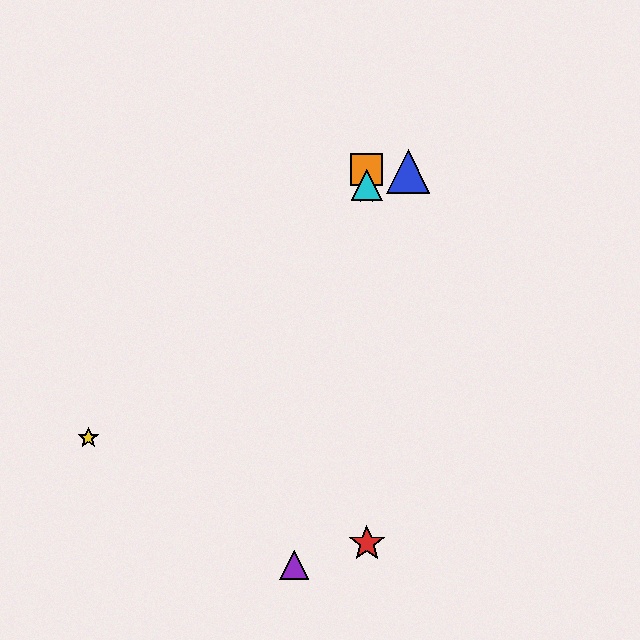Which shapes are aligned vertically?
The red star, the green star, the orange square, the cyan triangle are aligned vertically.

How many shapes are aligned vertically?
4 shapes (the red star, the green star, the orange square, the cyan triangle) are aligned vertically.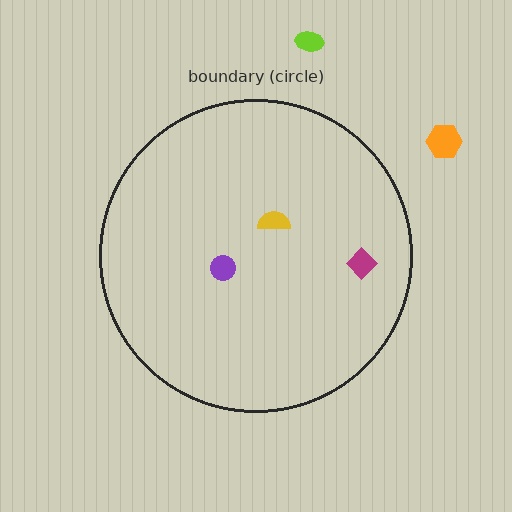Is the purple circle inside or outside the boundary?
Inside.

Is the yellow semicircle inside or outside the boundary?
Inside.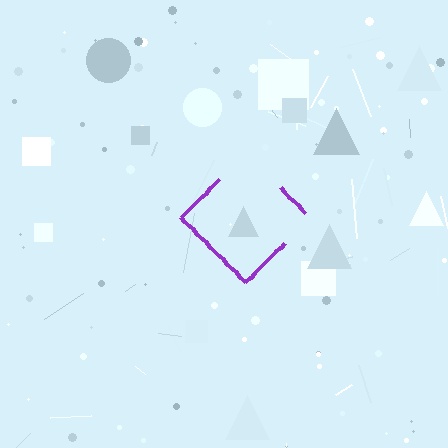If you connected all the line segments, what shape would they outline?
They would outline a diamond.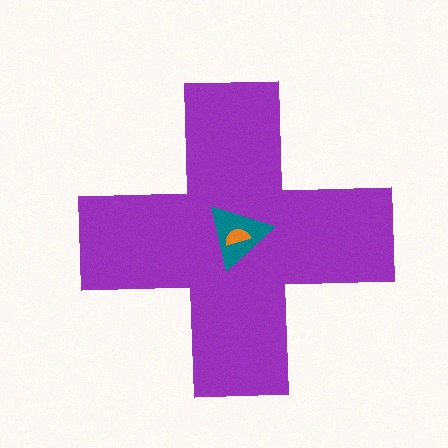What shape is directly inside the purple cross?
The teal triangle.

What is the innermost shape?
The orange semicircle.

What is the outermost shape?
The purple cross.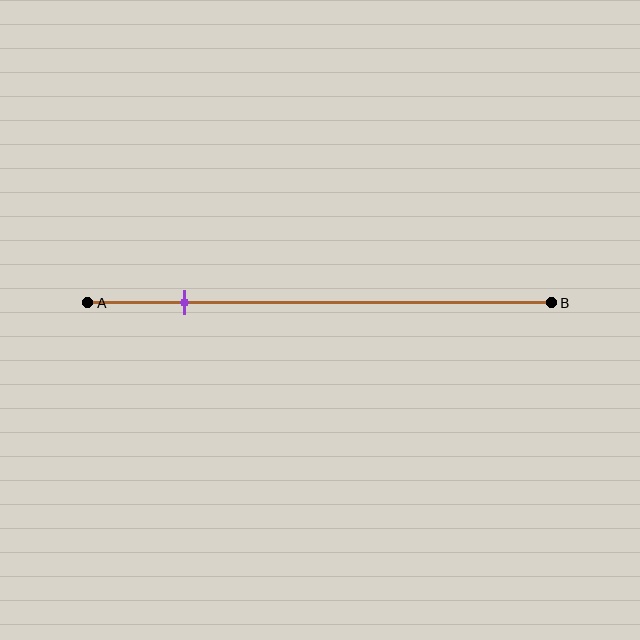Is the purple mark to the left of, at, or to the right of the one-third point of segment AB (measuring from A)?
The purple mark is to the left of the one-third point of segment AB.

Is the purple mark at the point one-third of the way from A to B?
No, the mark is at about 20% from A, not at the 33% one-third point.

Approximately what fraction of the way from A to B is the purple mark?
The purple mark is approximately 20% of the way from A to B.